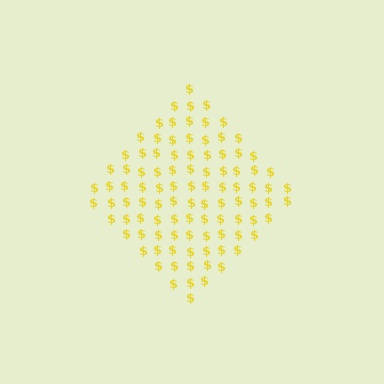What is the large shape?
The large shape is a diamond.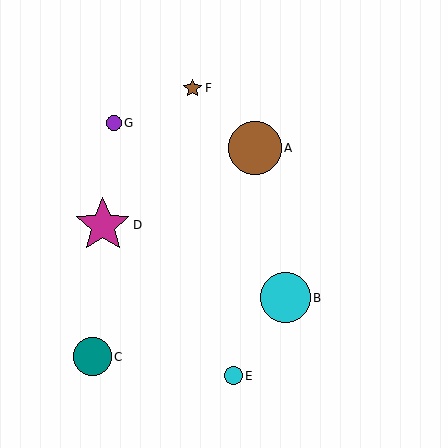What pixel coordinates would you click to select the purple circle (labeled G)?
Click at (114, 123) to select the purple circle G.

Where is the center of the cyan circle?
The center of the cyan circle is at (233, 376).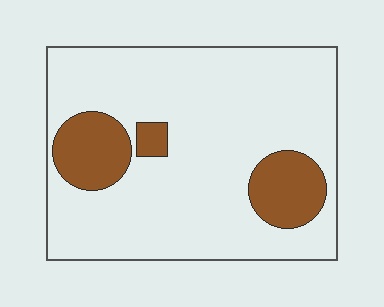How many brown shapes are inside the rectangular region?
3.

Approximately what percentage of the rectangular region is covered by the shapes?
Approximately 20%.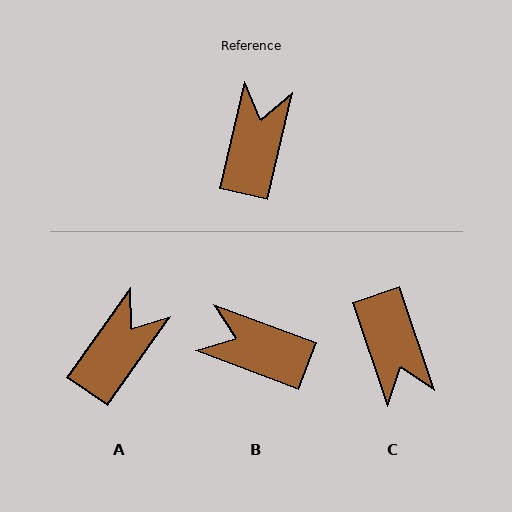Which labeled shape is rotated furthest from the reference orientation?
C, about 148 degrees away.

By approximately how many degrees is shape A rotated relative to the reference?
Approximately 22 degrees clockwise.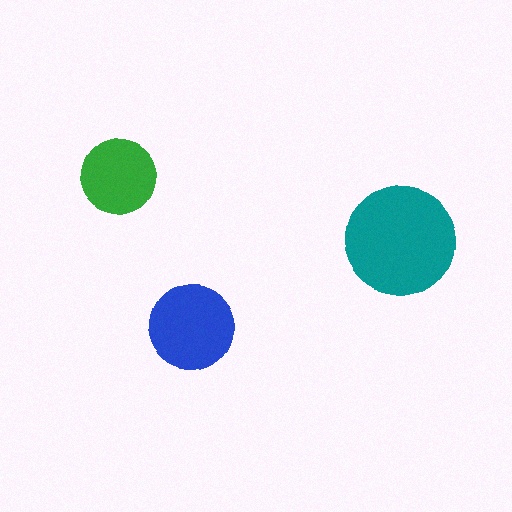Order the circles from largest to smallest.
the teal one, the blue one, the green one.